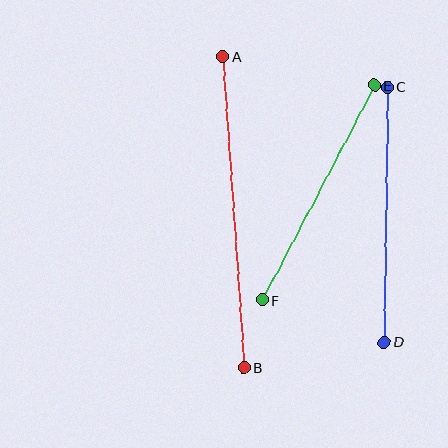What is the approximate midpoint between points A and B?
The midpoint is at approximately (233, 212) pixels.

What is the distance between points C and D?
The distance is approximately 255 pixels.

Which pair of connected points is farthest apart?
Points A and B are farthest apart.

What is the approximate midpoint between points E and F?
The midpoint is at approximately (318, 193) pixels.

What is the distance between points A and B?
The distance is approximately 312 pixels.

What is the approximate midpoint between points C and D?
The midpoint is at approximately (386, 215) pixels.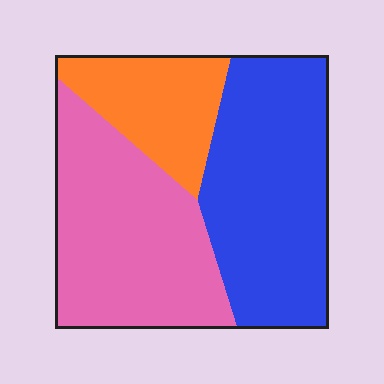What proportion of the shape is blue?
Blue covers roughly 40% of the shape.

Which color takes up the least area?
Orange, at roughly 20%.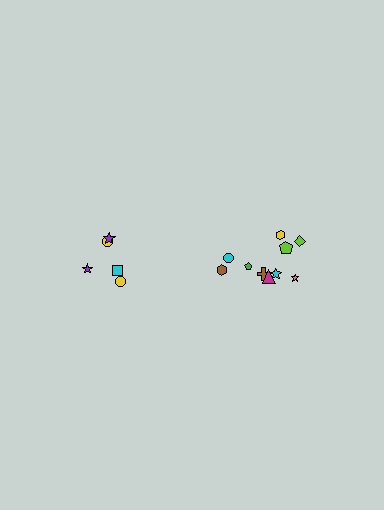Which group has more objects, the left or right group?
The right group.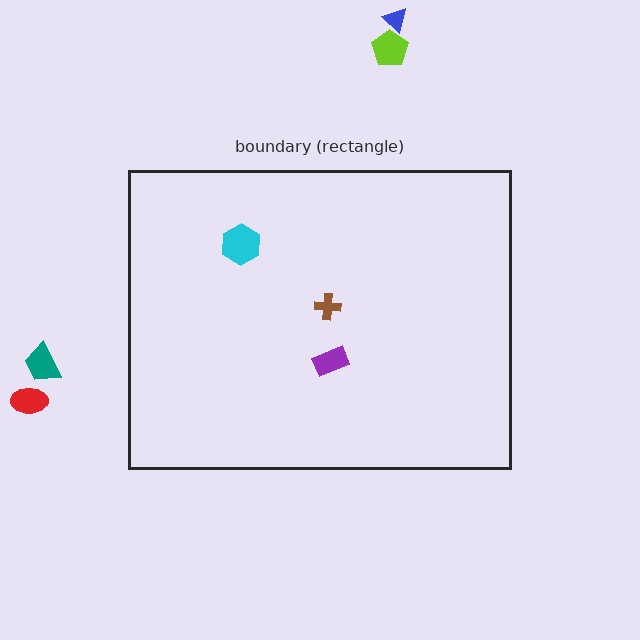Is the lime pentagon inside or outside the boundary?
Outside.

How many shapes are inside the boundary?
3 inside, 4 outside.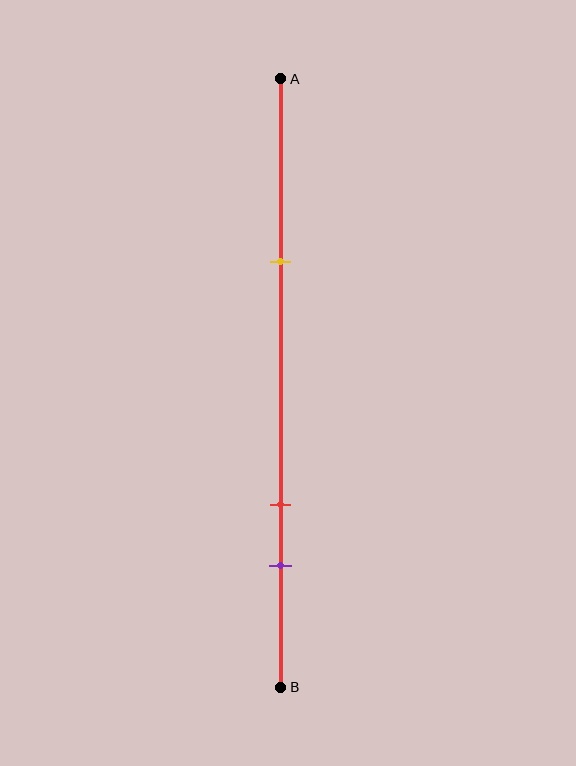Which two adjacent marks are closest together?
The red and purple marks are the closest adjacent pair.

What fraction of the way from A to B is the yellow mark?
The yellow mark is approximately 30% (0.3) of the way from A to B.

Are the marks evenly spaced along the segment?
No, the marks are not evenly spaced.